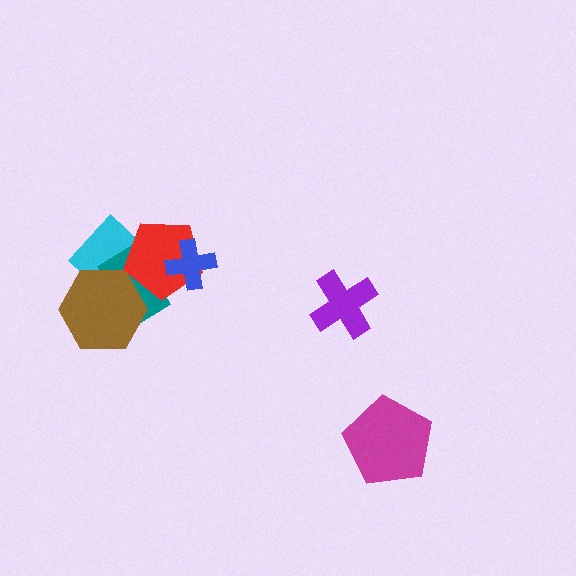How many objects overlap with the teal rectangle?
3 objects overlap with the teal rectangle.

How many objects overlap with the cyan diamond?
3 objects overlap with the cyan diamond.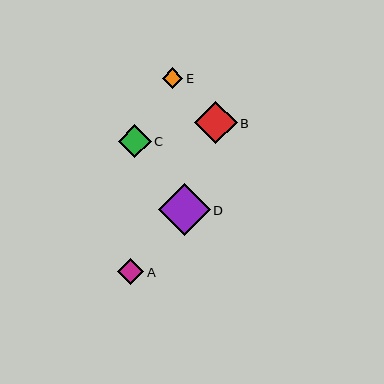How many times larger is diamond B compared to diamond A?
Diamond B is approximately 1.7 times the size of diamond A.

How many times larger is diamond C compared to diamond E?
Diamond C is approximately 1.6 times the size of diamond E.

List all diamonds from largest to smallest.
From largest to smallest: D, B, C, A, E.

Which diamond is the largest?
Diamond D is the largest with a size of approximately 52 pixels.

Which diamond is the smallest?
Diamond E is the smallest with a size of approximately 21 pixels.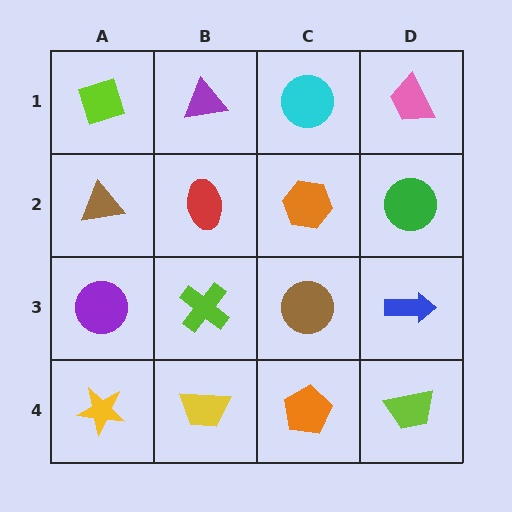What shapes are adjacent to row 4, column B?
A lime cross (row 3, column B), a yellow star (row 4, column A), an orange pentagon (row 4, column C).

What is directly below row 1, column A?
A brown triangle.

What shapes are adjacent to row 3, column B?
A red ellipse (row 2, column B), a yellow trapezoid (row 4, column B), a purple circle (row 3, column A), a brown circle (row 3, column C).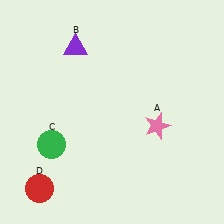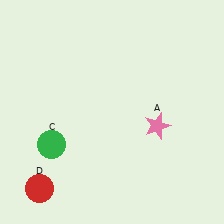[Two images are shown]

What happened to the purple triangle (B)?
The purple triangle (B) was removed in Image 2. It was in the top-left area of Image 1.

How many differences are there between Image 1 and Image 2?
There is 1 difference between the two images.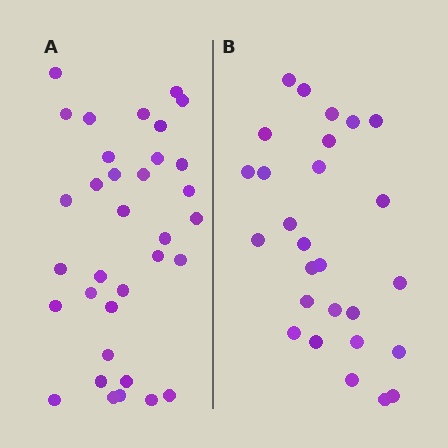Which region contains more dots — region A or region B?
Region A (the left region) has more dots.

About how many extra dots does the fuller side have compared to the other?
Region A has roughly 8 or so more dots than region B.